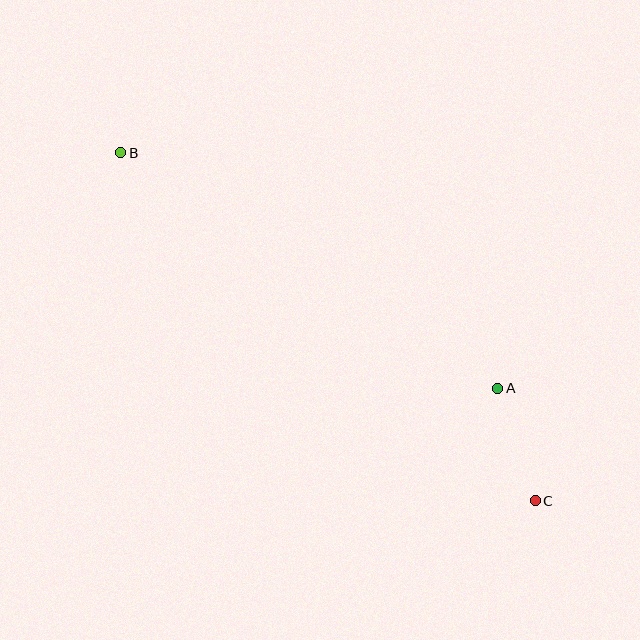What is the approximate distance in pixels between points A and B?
The distance between A and B is approximately 445 pixels.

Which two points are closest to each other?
Points A and C are closest to each other.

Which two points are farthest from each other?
Points B and C are farthest from each other.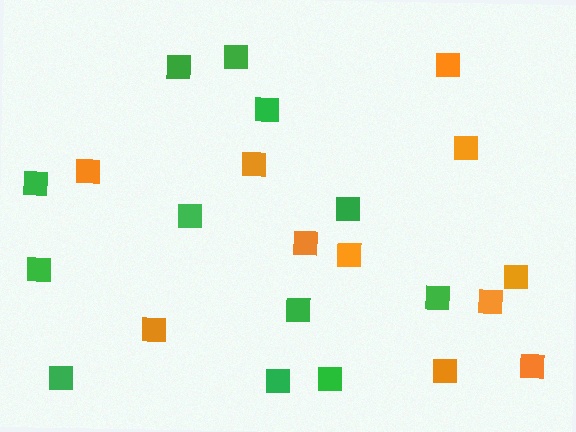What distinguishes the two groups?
There are 2 groups: one group of green squares (12) and one group of orange squares (11).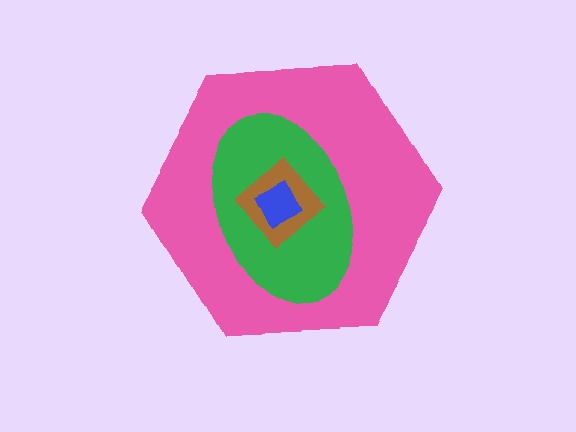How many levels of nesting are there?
4.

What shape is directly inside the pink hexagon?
The green ellipse.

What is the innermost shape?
The blue diamond.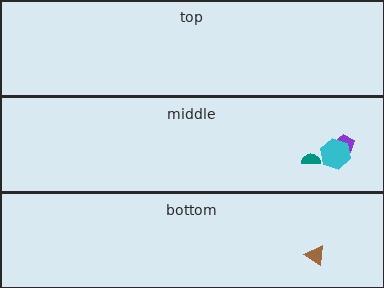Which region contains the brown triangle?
The bottom region.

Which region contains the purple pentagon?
The middle region.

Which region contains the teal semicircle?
The middle region.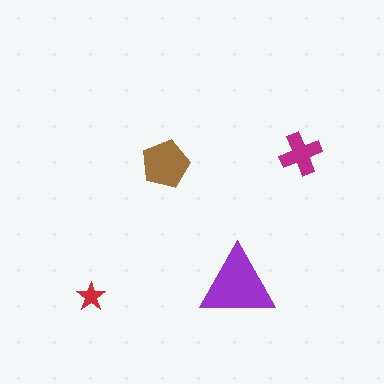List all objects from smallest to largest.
The red star, the magenta cross, the brown pentagon, the purple triangle.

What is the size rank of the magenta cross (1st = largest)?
3rd.